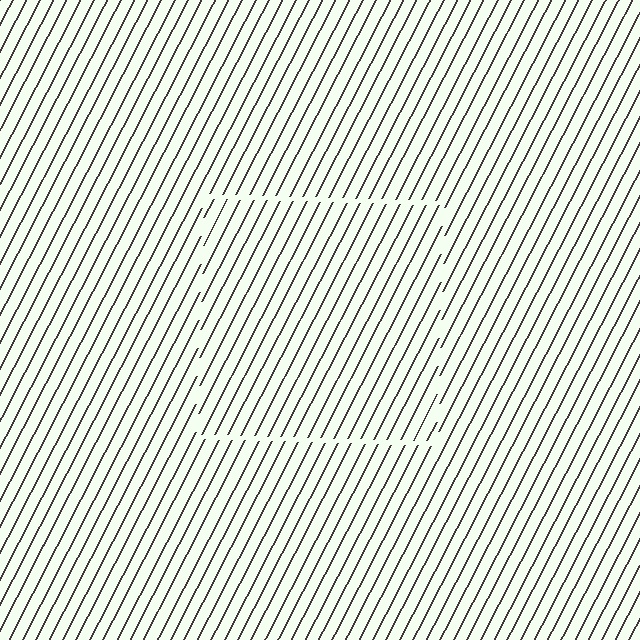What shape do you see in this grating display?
An illusory square. The interior of the shape contains the same grating, shifted by half a period — the contour is defined by the phase discontinuity where line-ends from the inner and outer gratings abut.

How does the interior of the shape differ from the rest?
The interior of the shape contains the same grating, shifted by half a period — the contour is defined by the phase discontinuity where line-ends from the inner and outer gratings abut.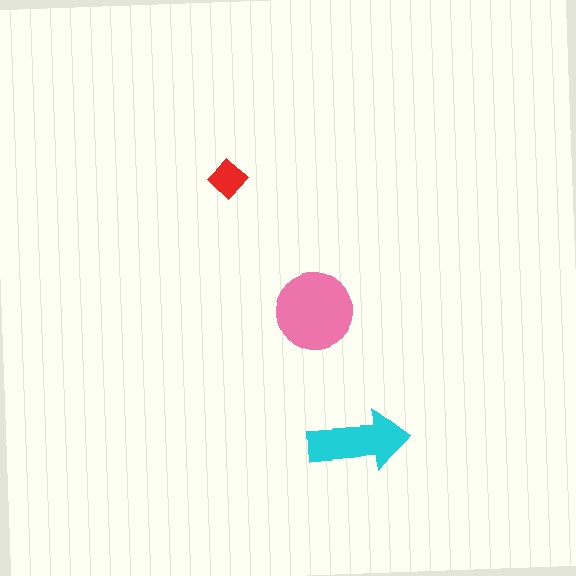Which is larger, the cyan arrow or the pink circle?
The pink circle.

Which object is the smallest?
The red diamond.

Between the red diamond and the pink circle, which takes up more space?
The pink circle.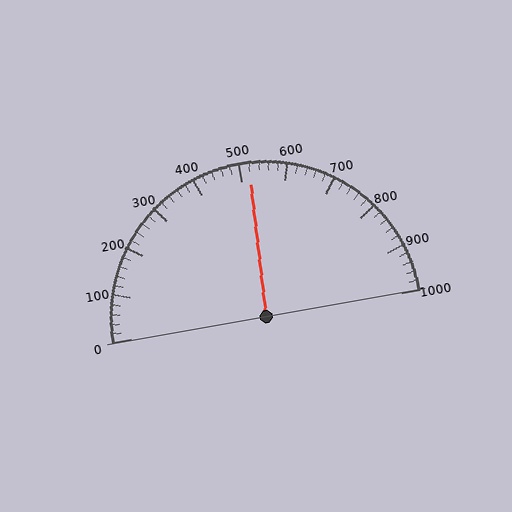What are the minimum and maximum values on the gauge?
The gauge ranges from 0 to 1000.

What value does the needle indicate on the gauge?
The needle indicates approximately 520.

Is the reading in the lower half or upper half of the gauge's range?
The reading is in the upper half of the range (0 to 1000).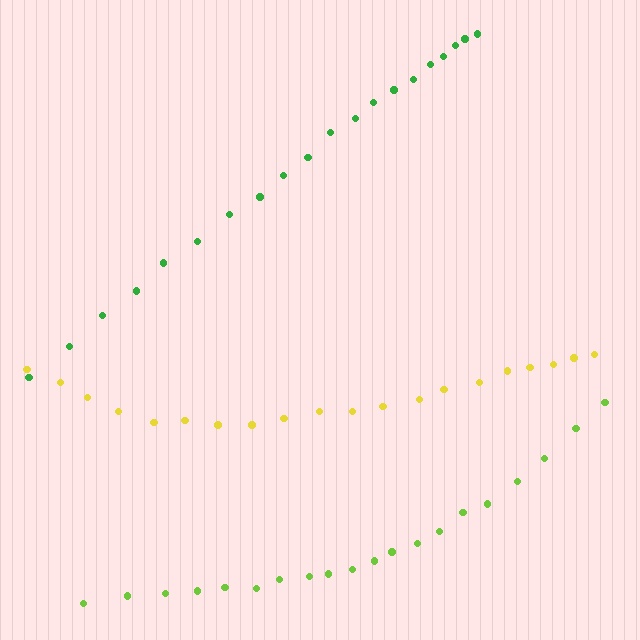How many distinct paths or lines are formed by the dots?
There are 3 distinct paths.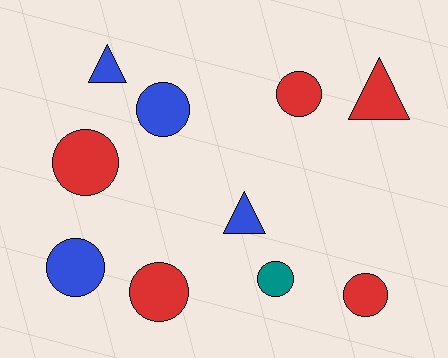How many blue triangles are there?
There are 2 blue triangles.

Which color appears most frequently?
Red, with 5 objects.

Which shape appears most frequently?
Circle, with 7 objects.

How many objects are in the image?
There are 10 objects.